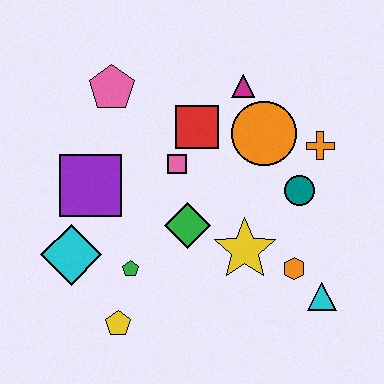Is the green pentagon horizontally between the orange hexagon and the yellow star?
No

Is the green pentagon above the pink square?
No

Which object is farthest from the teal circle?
The cyan diamond is farthest from the teal circle.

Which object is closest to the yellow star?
The orange hexagon is closest to the yellow star.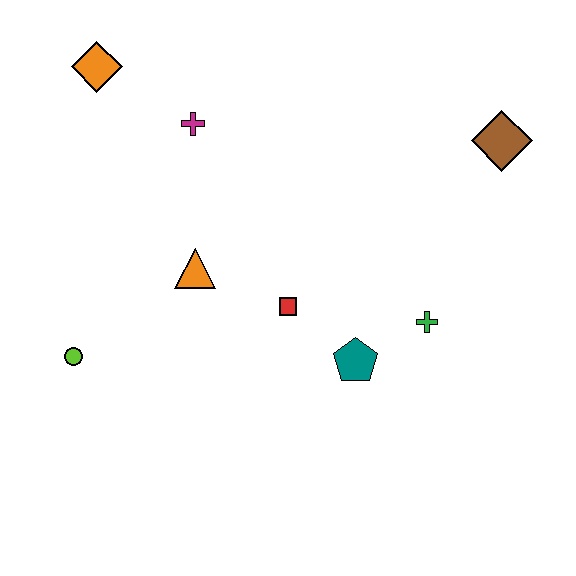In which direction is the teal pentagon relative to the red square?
The teal pentagon is to the right of the red square.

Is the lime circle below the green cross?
Yes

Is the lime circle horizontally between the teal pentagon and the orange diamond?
No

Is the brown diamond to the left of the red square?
No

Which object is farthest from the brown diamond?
The lime circle is farthest from the brown diamond.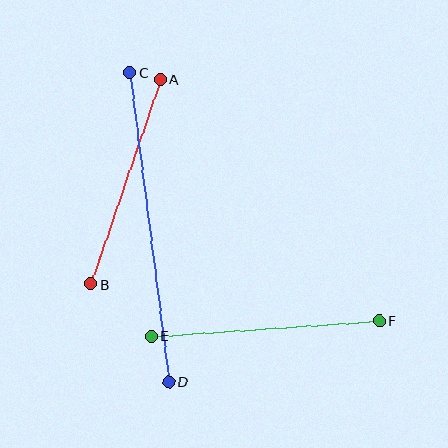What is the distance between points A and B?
The distance is approximately 216 pixels.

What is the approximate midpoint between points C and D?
The midpoint is at approximately (150, 227) pixels.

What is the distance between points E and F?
The distance is approximately 229 pixels.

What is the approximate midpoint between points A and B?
The midpoint is at approximately (126, 182) pixels.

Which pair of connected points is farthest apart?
Points C and D are farthest apart.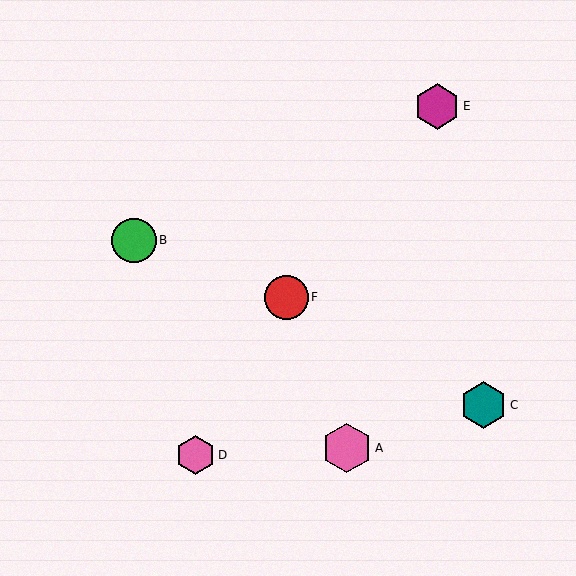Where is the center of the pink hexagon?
The center of the pink hexagon is at (347, 448).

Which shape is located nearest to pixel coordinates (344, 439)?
The pink hexagon (labeled A) at (347, 448) is nearest to that location.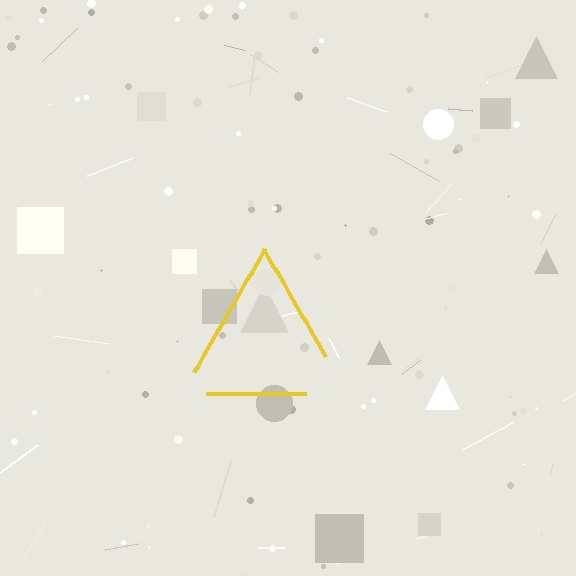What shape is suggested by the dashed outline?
The dashed outline suggests a triangle.